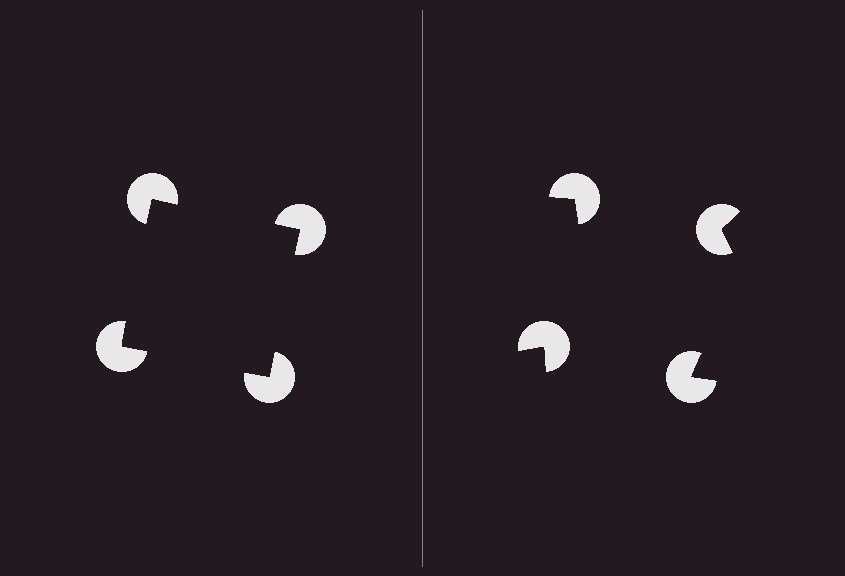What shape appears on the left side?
An illusory square.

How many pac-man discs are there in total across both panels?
8 — 4 on each side.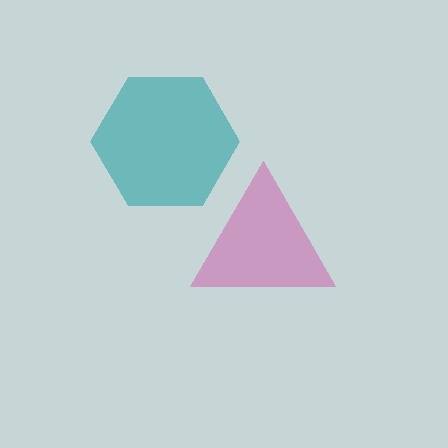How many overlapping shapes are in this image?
There are 2 overlapping shapes in the image.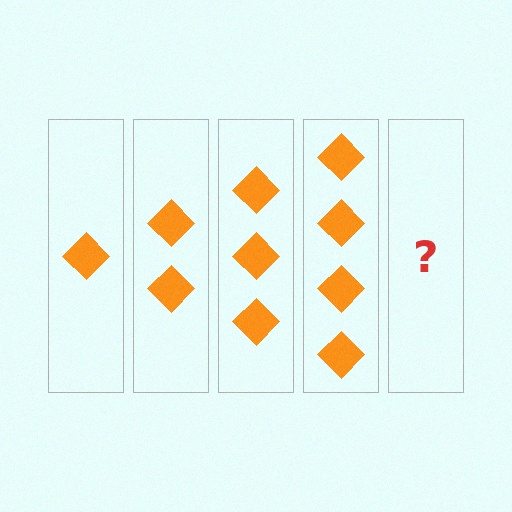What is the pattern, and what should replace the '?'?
The pattern is that each step adds one more diamond. The '?' should be 5 diamonds.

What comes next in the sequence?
The next element should be 5 diamonds.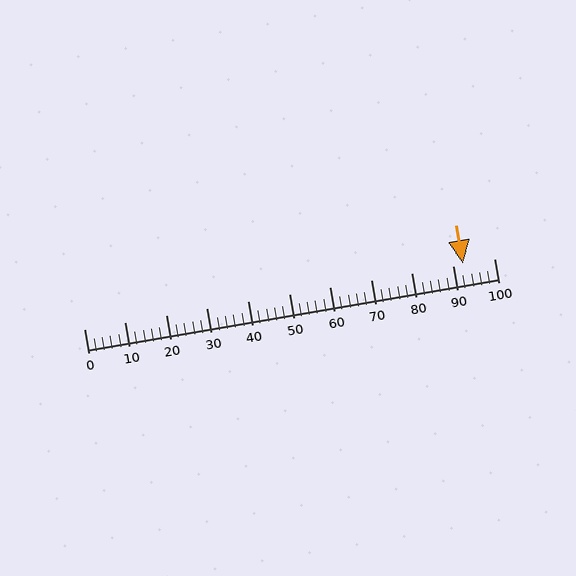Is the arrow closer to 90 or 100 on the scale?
The arrow is closer to 90.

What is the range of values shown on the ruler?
The ruler shows values from 0 to 100.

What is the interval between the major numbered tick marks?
The major tick marks are spaced 10 units apart.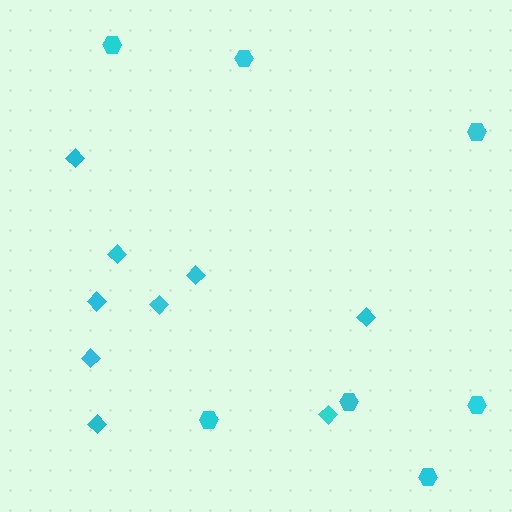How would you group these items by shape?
There are 2 groups: one group of diamonds (9) and one group of hexagons (7).